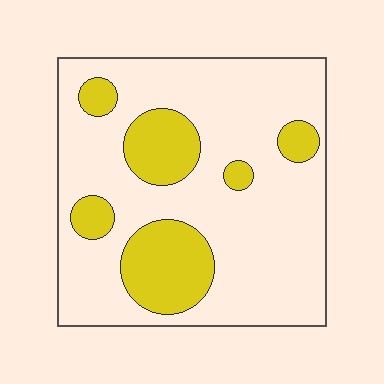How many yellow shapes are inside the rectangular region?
6.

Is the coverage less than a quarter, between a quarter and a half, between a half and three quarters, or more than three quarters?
Less than a quarter.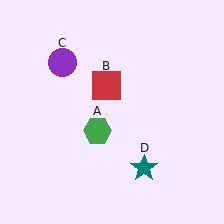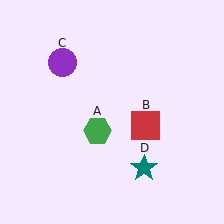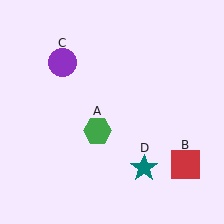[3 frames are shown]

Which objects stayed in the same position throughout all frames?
Green hexagon (object A) and purple circle (object C) and teal star (object D) remained stationary.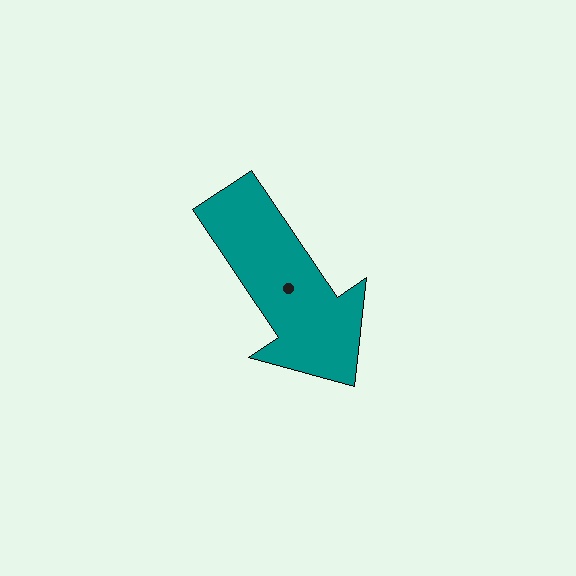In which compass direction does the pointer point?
Southeast.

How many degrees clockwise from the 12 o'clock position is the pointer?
Approximately 146 degrees.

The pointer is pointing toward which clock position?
Roughly 5 o'clock.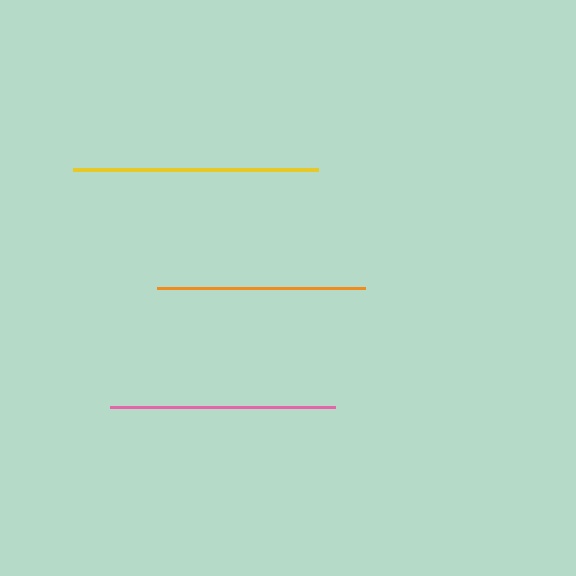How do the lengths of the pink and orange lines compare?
The pink and orange lines are approximately the same length.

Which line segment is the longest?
The yellow line is the longest at approximately 245 pixels.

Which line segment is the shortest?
The orange line is the shortest at approximately 208 pixels.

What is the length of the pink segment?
The pink segment is approximately 225 pixels long.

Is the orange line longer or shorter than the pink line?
The pink line is longer than the orange line.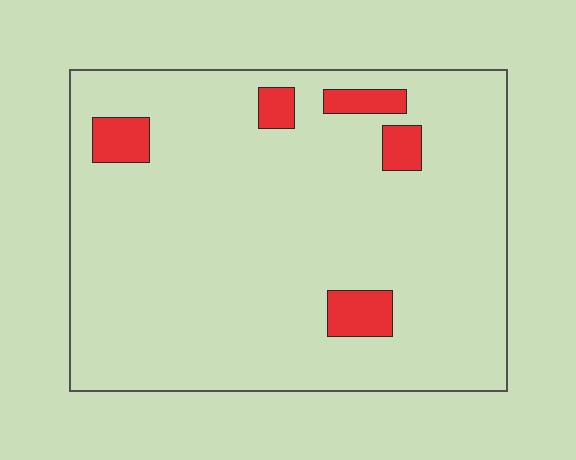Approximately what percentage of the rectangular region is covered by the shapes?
Approximately 10%.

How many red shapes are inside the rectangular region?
5.